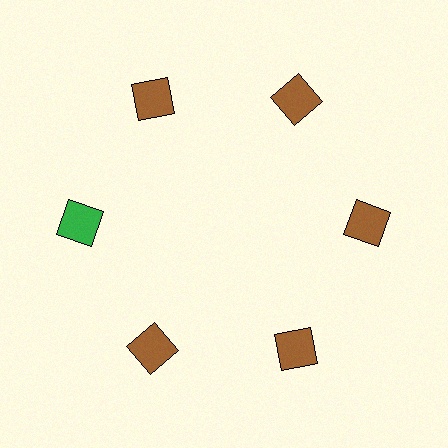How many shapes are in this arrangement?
There are 6 shapes arranged in a ring pattern.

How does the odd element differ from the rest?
It has a different color: green instead of brown.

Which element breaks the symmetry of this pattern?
The green square at roughly the 9 o'clock position breaks the symmetry. All other shapes are brown squares.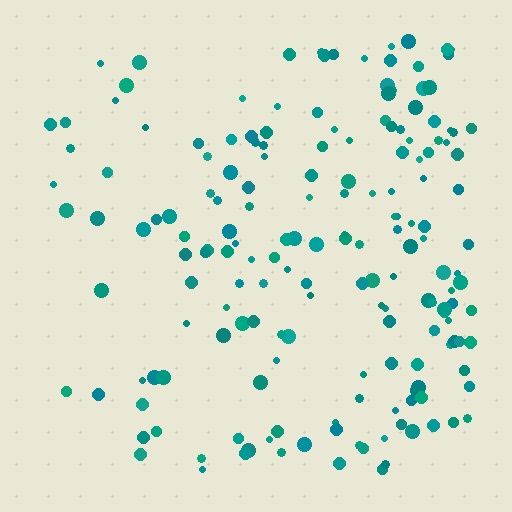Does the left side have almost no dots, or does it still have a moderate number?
Still a moderate number, just noticeably fewer than the right.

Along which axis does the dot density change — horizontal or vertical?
Horizontal.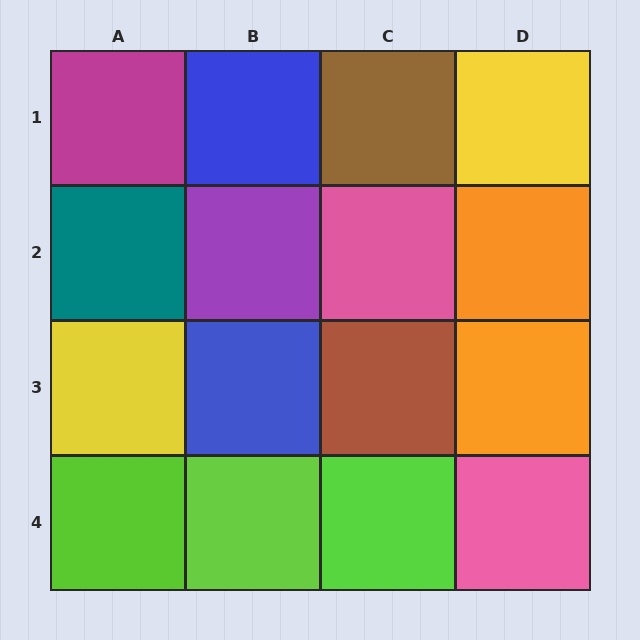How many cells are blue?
2 cells are blue.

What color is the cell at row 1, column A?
Magenta.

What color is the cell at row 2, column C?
Pink.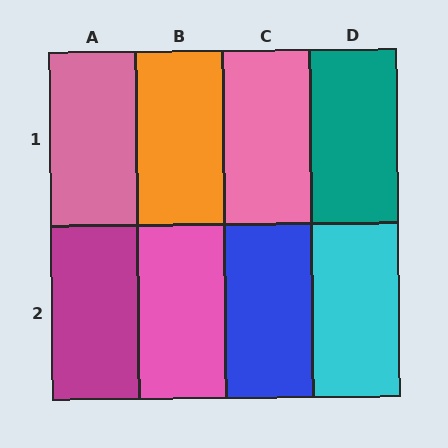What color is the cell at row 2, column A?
Magenta.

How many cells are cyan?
1 cell is cyan.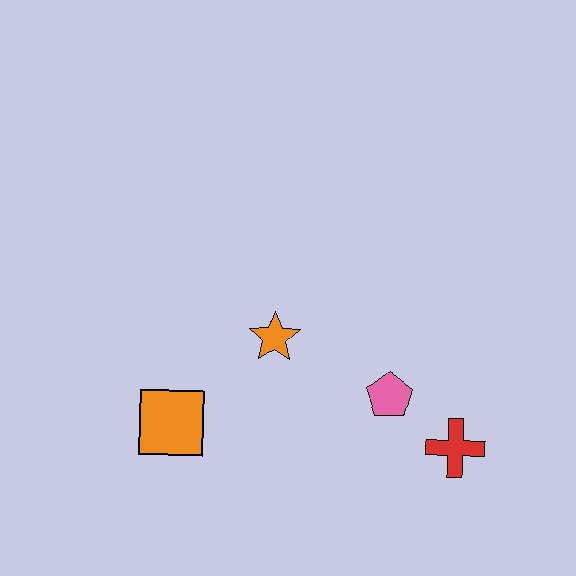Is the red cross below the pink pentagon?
Yes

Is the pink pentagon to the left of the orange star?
No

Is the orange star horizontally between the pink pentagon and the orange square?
Yes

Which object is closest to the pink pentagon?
The red cross is closest to the pink pentagon.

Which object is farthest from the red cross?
The orange square is farthest from the red cross.